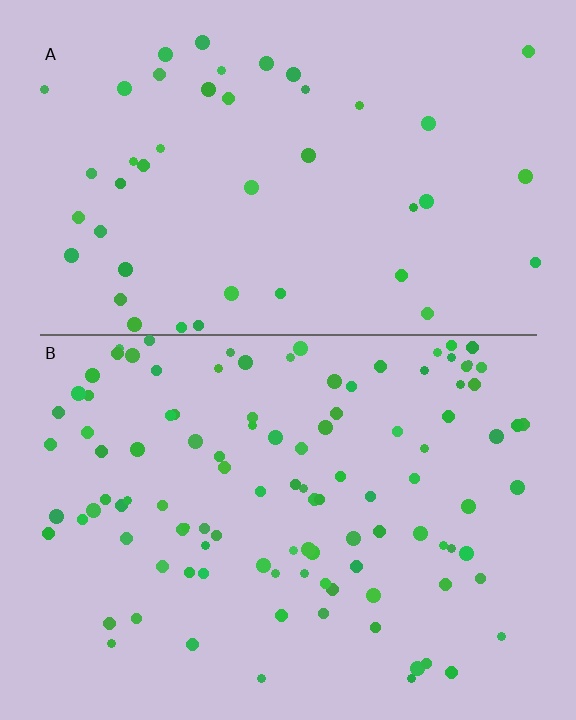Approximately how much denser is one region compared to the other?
Approximately 2.4× — region B over region A.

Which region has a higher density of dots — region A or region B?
B (the bottom).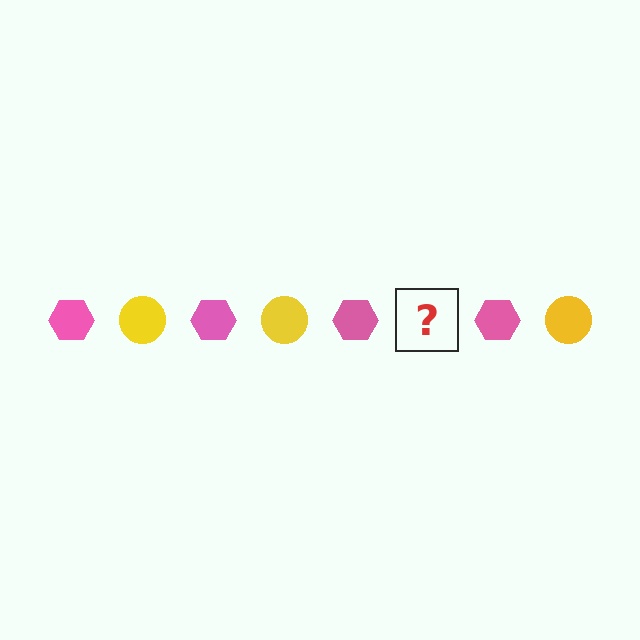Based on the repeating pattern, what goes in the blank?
The blank should be a yellow circle.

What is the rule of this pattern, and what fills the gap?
The rule is that the pattern alternates between pink hexagon and yellow circle. The gap should be filled with a yellow circle.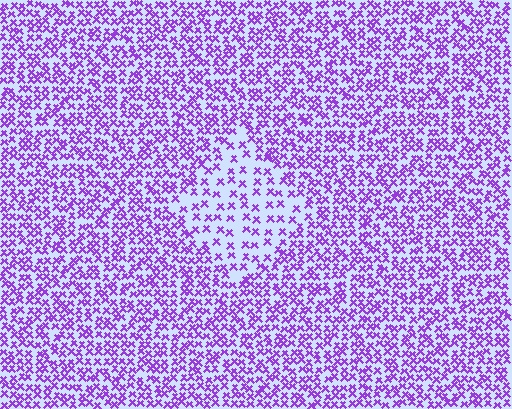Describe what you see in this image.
The image contains small purple elements arranged at two different densities. A diamond-shaped region is visible where the elements are less densely packed than the surrounding area.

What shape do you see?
I see a diamond.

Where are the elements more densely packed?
The elements are more densely packed outside the diamond boundary.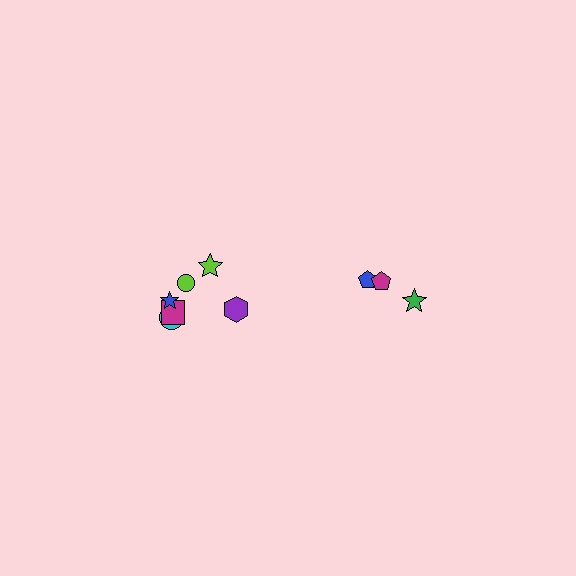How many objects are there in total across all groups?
There are 9 objects.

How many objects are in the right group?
There are 3 objects.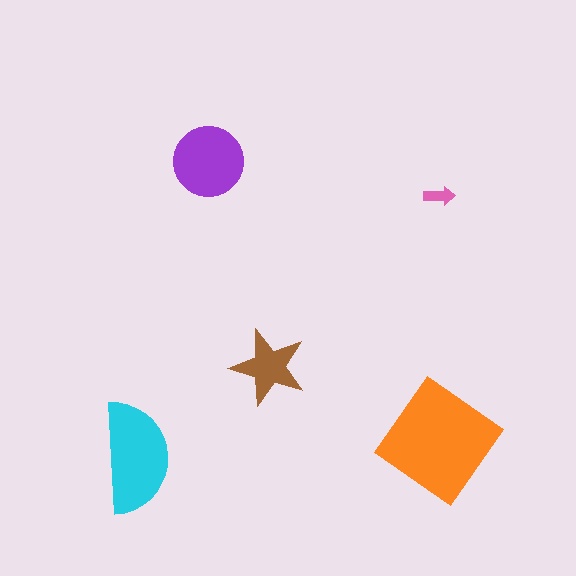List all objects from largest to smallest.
The orange diamond, the cyan semicircle, the purple circle, the brown star, the pink arrow.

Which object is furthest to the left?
The cyan semicircle is leftmost.